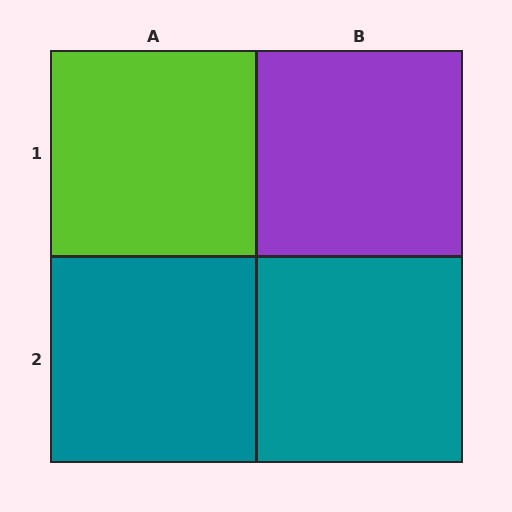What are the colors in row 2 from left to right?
Teal, teal.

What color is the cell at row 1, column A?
Lime.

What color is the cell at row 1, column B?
Purple.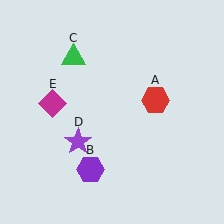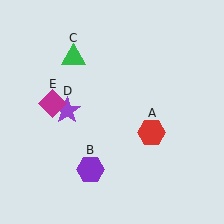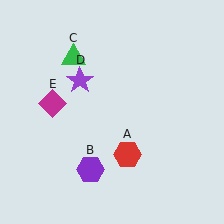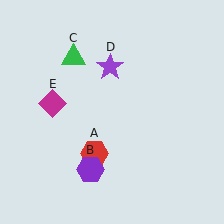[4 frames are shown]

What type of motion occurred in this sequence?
The red hexagon (object A), purple star (object D) rotated clockwise around the center of the scene.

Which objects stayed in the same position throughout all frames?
Purple hexagon (object B) and green triangle (object C) and magenta diamond (object E) remained stationary.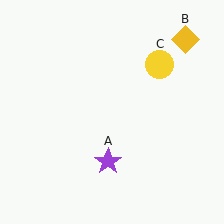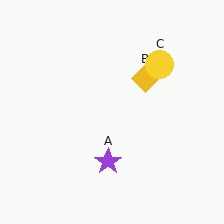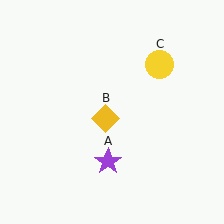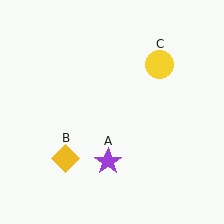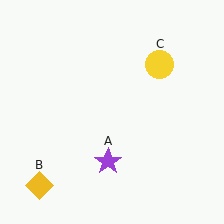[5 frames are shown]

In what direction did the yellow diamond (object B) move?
The yellow diamond (object B) moved down and to the left.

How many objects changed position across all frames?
1 object changed position: yellow diamond (object B).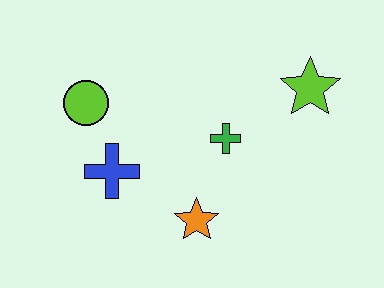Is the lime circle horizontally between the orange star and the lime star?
No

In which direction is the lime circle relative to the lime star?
The lime circle is to the left of the lime star.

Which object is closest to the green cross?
The orange star is closest to the green cross.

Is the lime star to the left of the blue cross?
No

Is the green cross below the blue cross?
No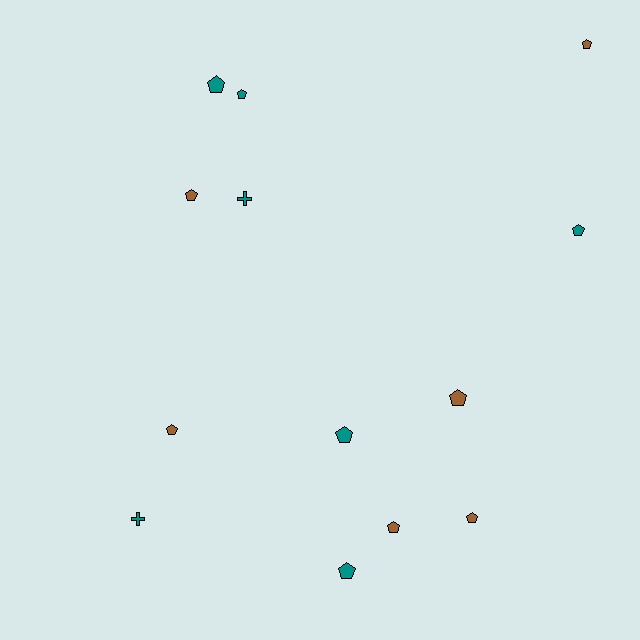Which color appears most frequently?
Teal, with 7 objects.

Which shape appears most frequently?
Pentagon, with 11 objects.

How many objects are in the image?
There are 13 objects.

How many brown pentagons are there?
There are 6 brown pentagons.